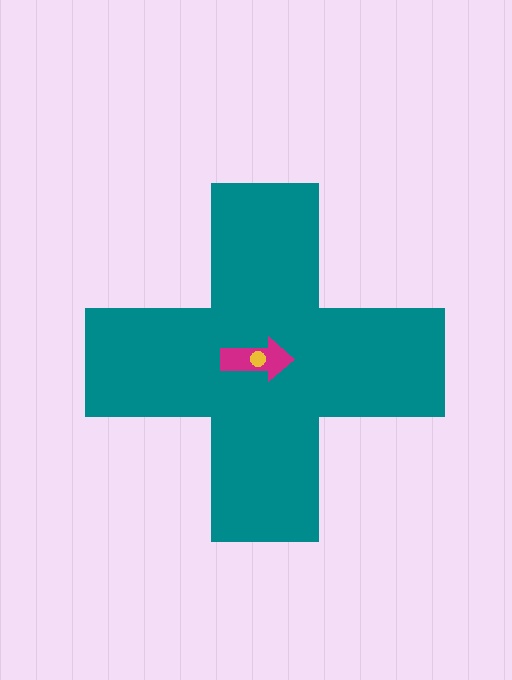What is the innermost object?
The yellow circle.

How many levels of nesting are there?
3.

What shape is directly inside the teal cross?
The magenta arrow.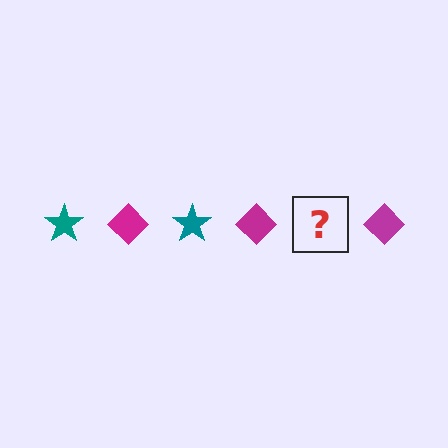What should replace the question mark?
The question mark should be replaced with a teal star.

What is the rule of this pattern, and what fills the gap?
The rule is that the pattern alternates between teal star and magenta diamond. The gap should be filled with a teal star.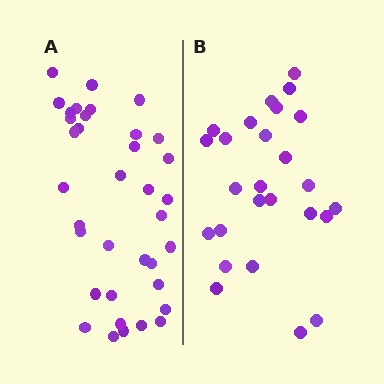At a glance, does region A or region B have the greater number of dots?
Region A (the left region) has more dots.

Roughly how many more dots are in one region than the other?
Region A has roughly 10 or so more dots than region B.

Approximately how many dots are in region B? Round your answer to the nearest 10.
About 30 dots. (The exact count is 26, which rounds to 30.)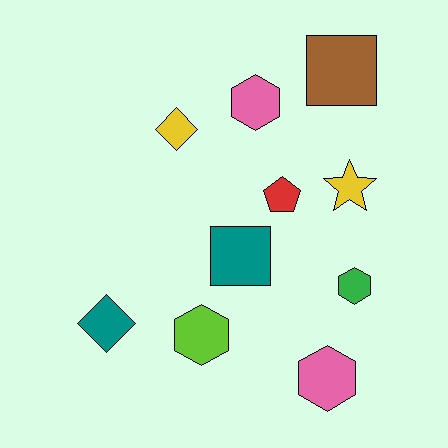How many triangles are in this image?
There are no triangles.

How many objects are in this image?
There are 10 objects.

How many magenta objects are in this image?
There are no magenta objects.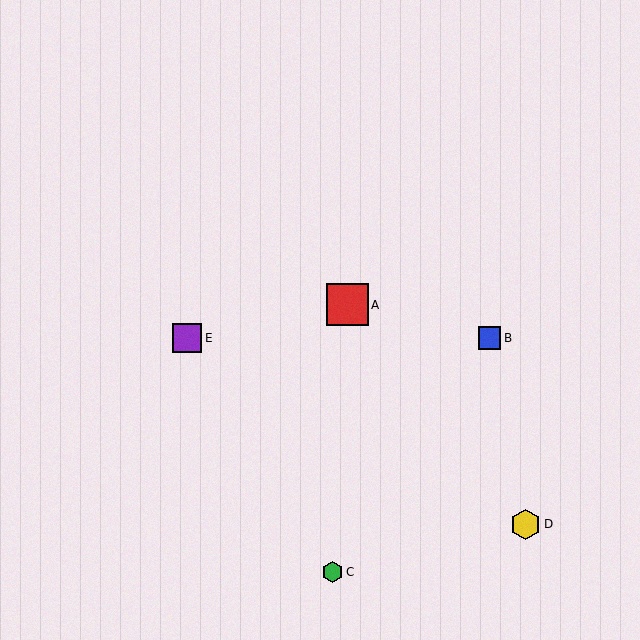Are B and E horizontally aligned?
Yes, both are at y≈338.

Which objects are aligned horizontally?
Objects B, E are aligned horizontally.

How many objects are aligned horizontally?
2 objects (B, E) are aligned horizontally.